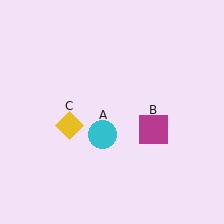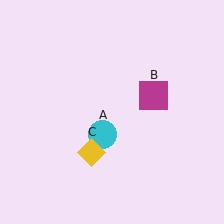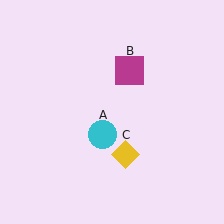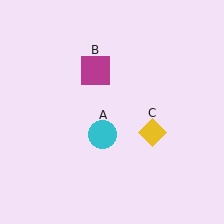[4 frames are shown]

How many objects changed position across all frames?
2 objects changed position: magenta square (object B), yellow diamond (object C).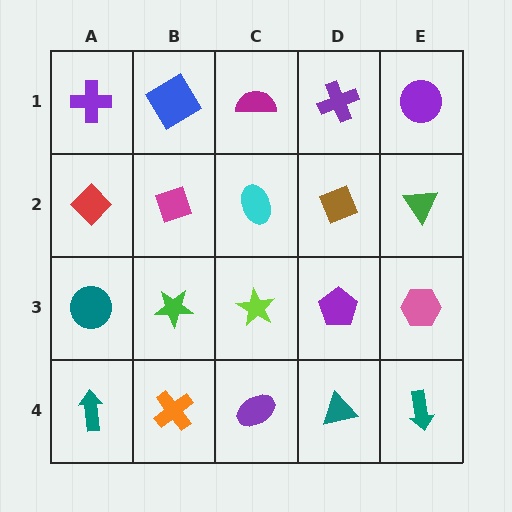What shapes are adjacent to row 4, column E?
A pink hexagon (row 3, column E), a teal triangle (row 4, column D).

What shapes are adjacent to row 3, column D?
A brown diamond (row 2, column D), a teal triangle (row 4, column D), a lime star (row 3, column C), a pink hexagon (row 3, column E).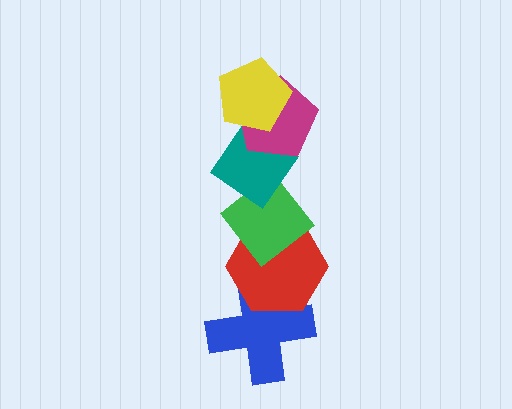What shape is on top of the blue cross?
The red hexagon is on top of the blue cross.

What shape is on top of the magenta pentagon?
The yellow pentagon is on top of the magenta pentagon.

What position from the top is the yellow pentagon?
The yellow pentagon is 1st from the top.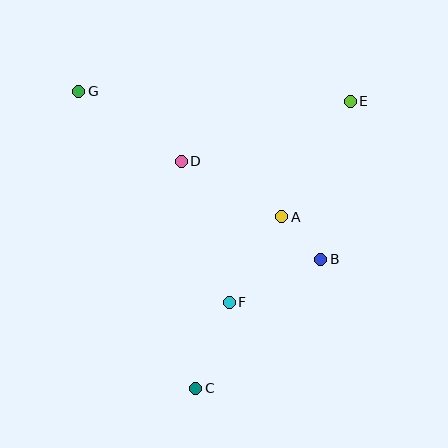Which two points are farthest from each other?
Points C and E are farthest from each other.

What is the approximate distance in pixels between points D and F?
The distance between D and F is approximately 149 pixels.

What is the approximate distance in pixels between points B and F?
The distance between B and F is approximately 101 pixels.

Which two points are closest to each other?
Points A and B are closest to each other.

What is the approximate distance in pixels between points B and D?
The distance between B and D is approximately 170 pixels.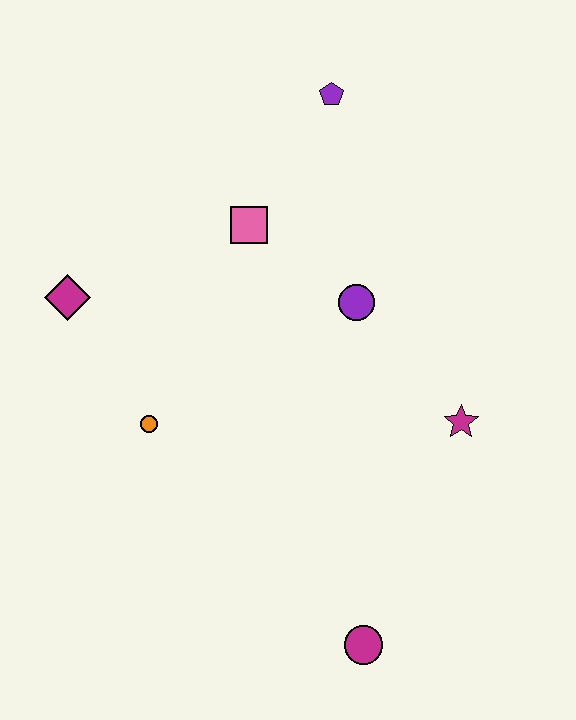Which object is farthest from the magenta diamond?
The magenta circle is farthest from the magenta diamond.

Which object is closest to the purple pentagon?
The pink square is closest to the purple pentagon.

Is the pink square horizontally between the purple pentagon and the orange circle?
Yes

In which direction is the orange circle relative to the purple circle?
The orange circle is to the left of the purple circle.